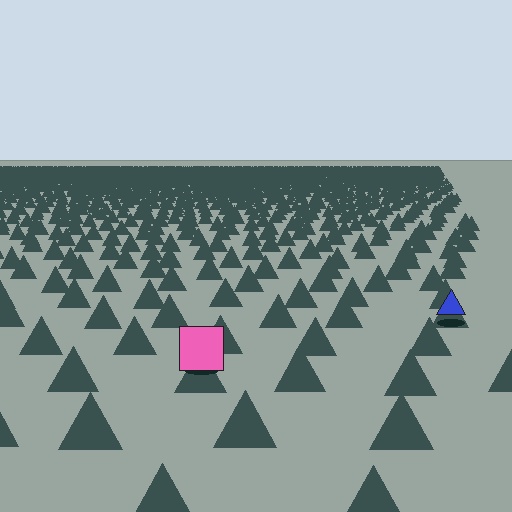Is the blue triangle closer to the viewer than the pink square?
No. The pink square is closer — you can tell from the texture gradient: the ground texture is coarser near it.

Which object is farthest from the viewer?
The blue triangle is farthest from the viewer. It appears smaller and the ground texture around it is denser.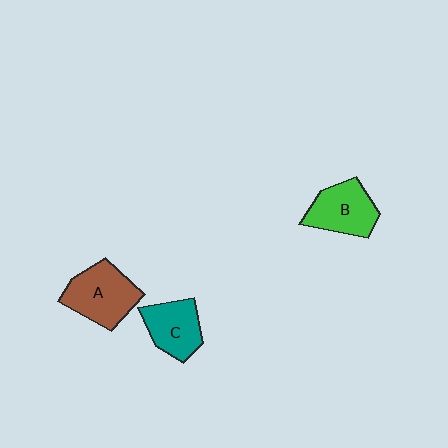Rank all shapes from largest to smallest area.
From largest to smallest: A (brown), B (green), C (teal).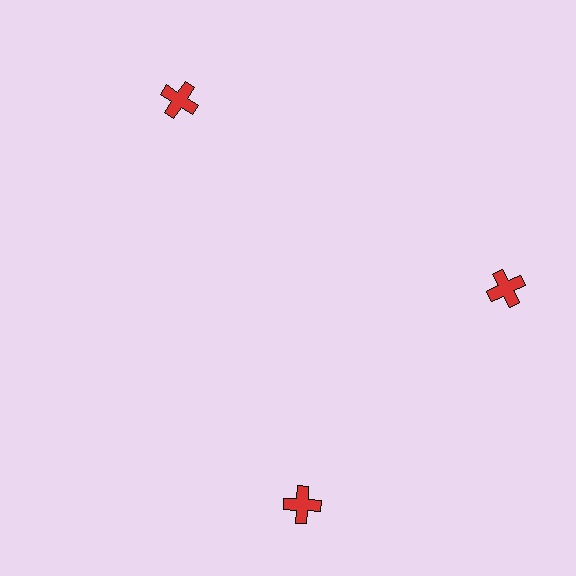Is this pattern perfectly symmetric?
No. The 3 red crosses are arranged in a ring, but one element near the 7 o'clock position is rotated out of alignment along the ring, breaking the 3-fold rotational symmetry.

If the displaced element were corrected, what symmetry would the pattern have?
It would have 3-fold rotational symmetry — the pattern would map onto itself every 120 degrees.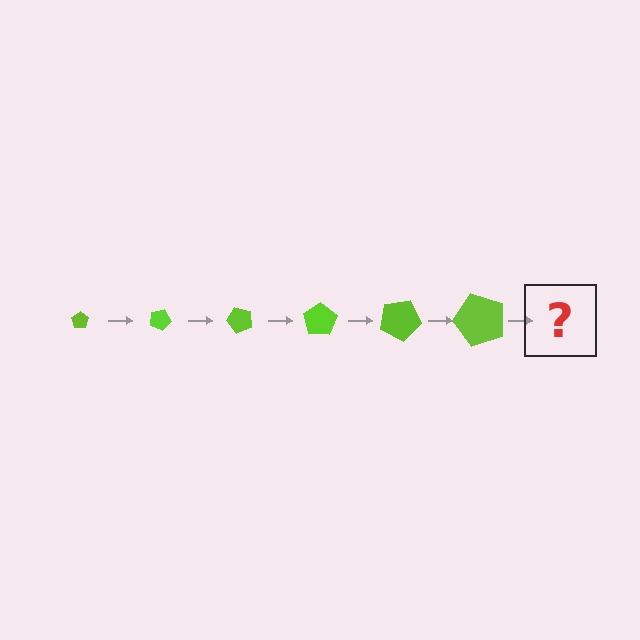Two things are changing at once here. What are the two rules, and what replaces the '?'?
The two rules are that the pentagon grows larger each step and it rotates 25 degrees each step. The '?' should be a pentagon, larger than the previous one and rotated 150 degrees from the start.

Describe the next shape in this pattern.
It should be a pentagon, larger than the previous one and rotated 150 degrees from the start.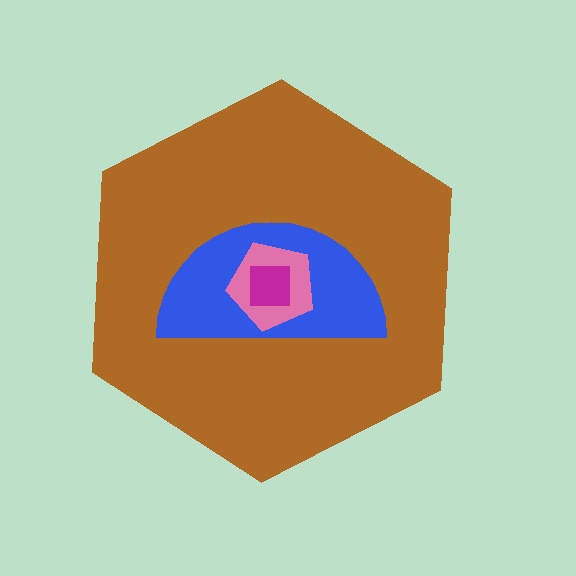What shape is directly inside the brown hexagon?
The blue semicircle.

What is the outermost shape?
The brown hexagon.